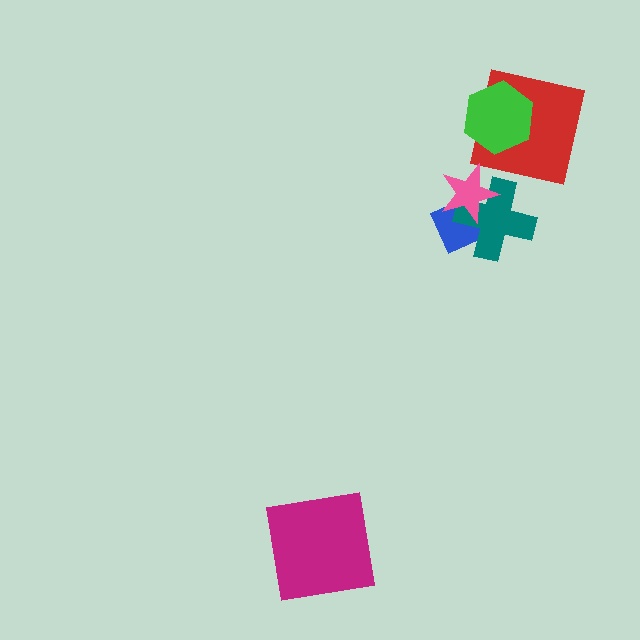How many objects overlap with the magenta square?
0 objects overlap with the magenta square.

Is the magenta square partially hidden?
No, no other shape covers it.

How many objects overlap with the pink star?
2 objects overlap with the pink star.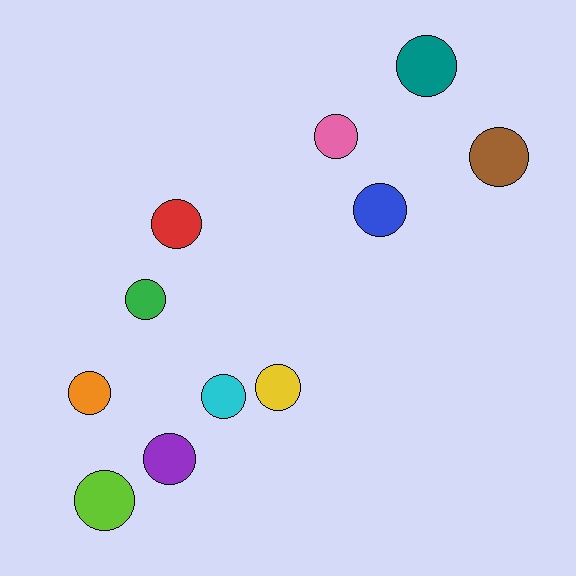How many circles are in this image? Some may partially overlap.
There are 11 circles.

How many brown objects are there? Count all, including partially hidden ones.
There is 1 brown object.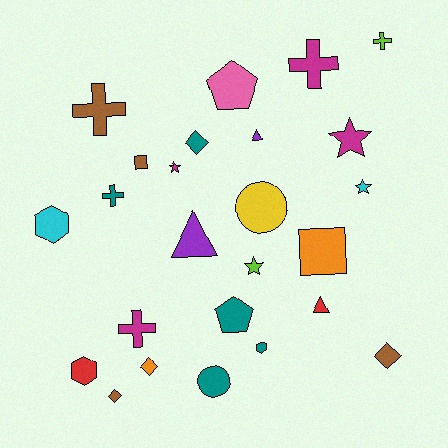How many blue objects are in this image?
There are no blue objects.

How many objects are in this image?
There are 25 objects.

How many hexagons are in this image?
There are 3 hexagons.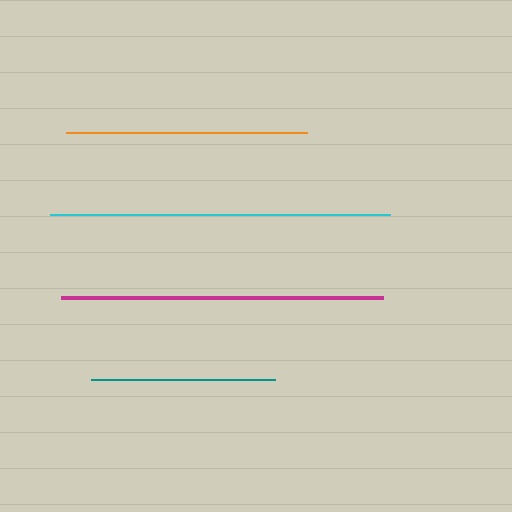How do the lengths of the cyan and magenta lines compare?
The cyan and magenta lines are approximately the same length.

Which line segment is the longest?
The cyan line is the longest at approximately 339 pixels.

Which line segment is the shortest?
The teal line is the shortest at approximately 184 pixels.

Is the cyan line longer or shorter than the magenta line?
The cyan line is longer than the magenta line.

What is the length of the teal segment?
The teal segment is approximately 184 pixels long.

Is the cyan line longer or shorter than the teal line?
The cyan line is longer than the teal line.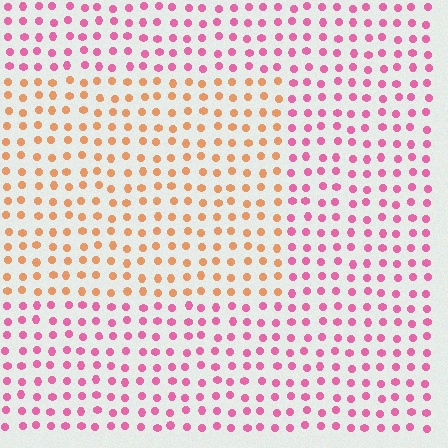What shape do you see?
I see a rectangle.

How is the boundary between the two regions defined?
The boundary is defined purely by a slight shift in hue (about 55 degrees). Spacing, size, and orientation are identical on both sides.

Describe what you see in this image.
The image is filled with small pink elements in a uniform arrangement. A rectangle-shaped region is visible where the elements are tinted to a slightly different hue, forming a subtle color boundary.